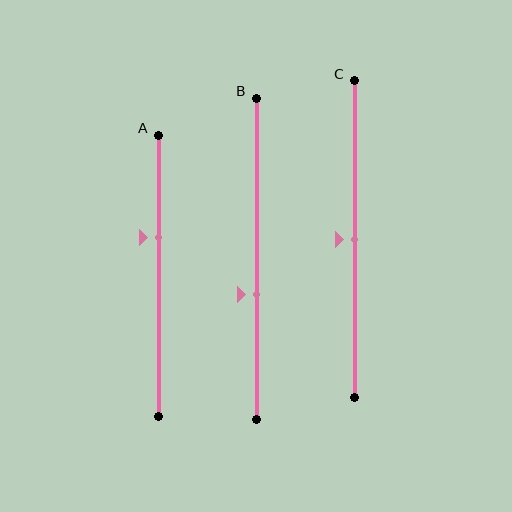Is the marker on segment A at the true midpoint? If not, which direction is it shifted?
No, the marker on segment A is shifted upward by about 14% of the segment length.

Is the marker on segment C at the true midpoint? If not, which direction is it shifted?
Yes, the marker on segment C is at the true midpoint.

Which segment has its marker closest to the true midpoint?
Segment C has its marker closest to the true midpoint.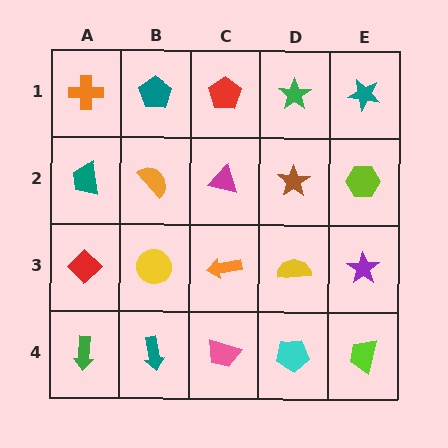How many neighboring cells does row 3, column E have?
3.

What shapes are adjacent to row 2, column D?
A green star (row 1, column D), a yellow semicircle (row 3, column D), a magenta triangle (row 2, column C), a lime hexagon (row 2, column E).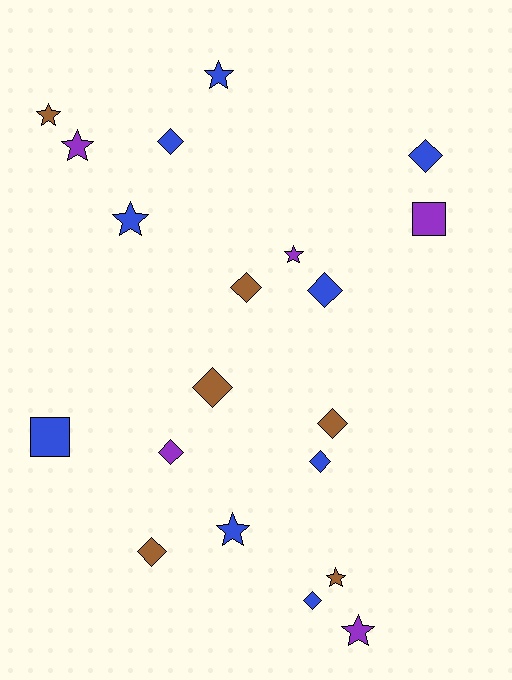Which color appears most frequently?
Blue, with 9 objects.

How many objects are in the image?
There are 20 objects.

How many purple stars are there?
There are 3 purple stars.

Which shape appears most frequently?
Diamond, with 10 objects.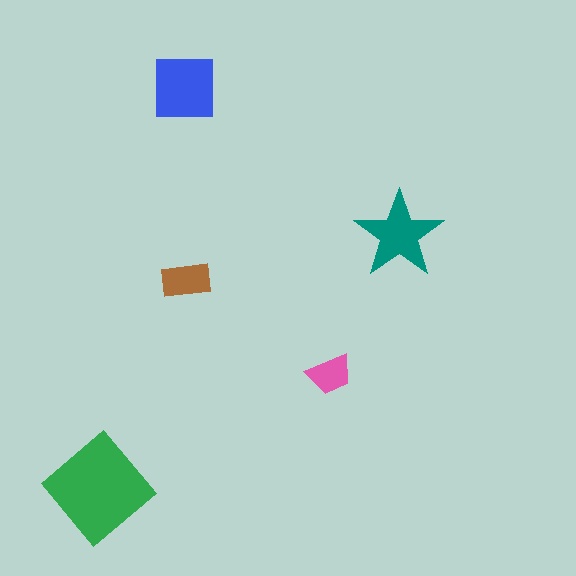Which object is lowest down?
The green diamond is bottommost.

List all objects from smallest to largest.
The pink trapezoid, the brown rectangle, the teal star, the blue square, the green diamond.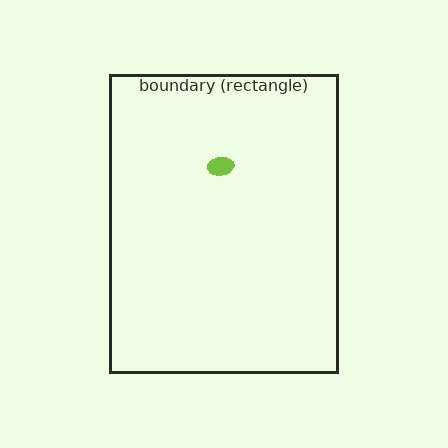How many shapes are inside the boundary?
1 inside, 0 outside.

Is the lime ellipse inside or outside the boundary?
Inside.